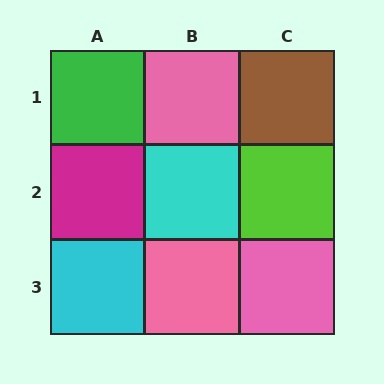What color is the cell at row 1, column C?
Brown.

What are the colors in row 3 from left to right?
Cyan, pink, pink.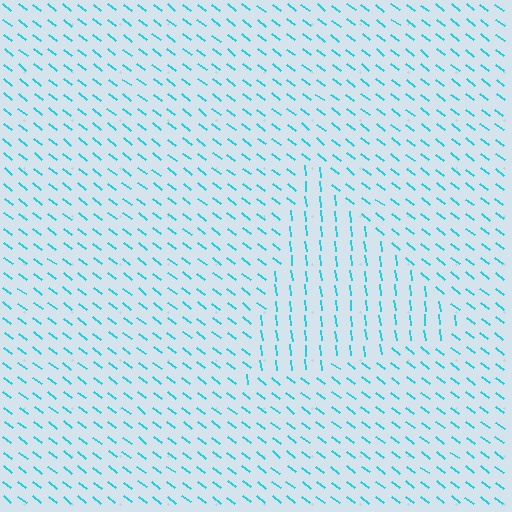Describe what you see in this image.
The image is filled with small cyan line segments. A triangle region in the image has lines oriented differently from the surrounding lines, creating a visible texture boundary.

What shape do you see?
I see a triangle.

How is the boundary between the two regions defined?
The boundary is defined purely by a change in line orientation (approximately 45 degrees difference). All lines are the same color and thickness.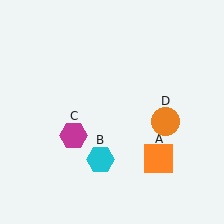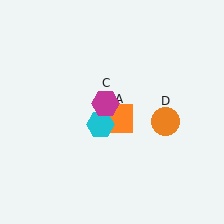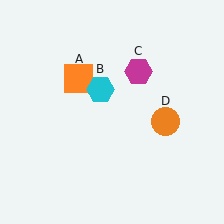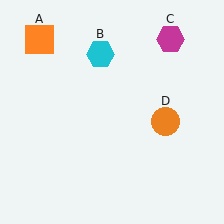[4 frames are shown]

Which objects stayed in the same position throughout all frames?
Orange circle (object D) remained stationary.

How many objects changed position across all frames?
3 objects changed position: orange square (object A), cyan hexagon (object B), magenta hexagon (object C).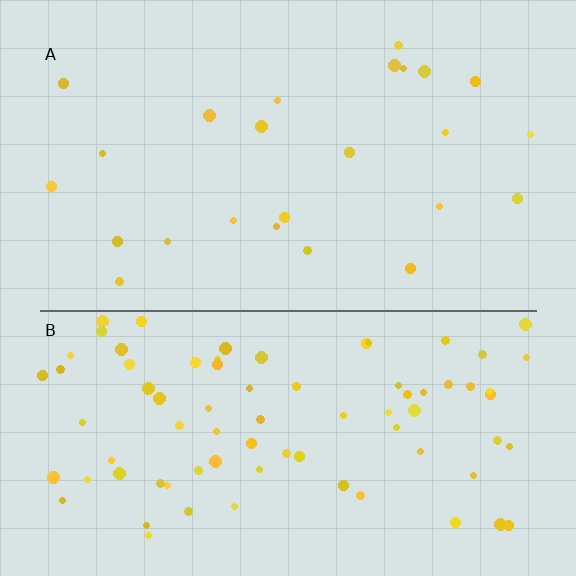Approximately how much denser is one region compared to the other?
Approximately 3.3× — region B over region A.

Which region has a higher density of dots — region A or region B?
B (the bottom).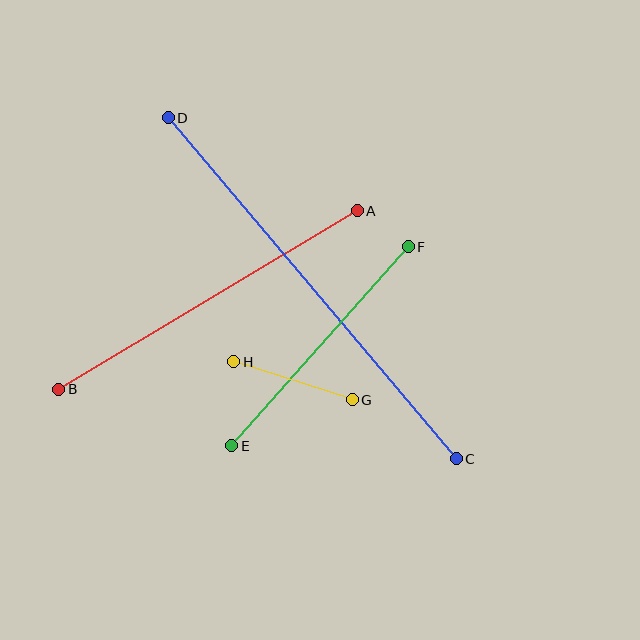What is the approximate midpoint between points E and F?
The midpoint is at approximately (320, 346) pixels.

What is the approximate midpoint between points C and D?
The midpoint is at approximately (312, 288) pixels.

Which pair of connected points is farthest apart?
Points C and D are farthest apart.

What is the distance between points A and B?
The distance is approximately 348 pixels.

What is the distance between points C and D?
The distance is approximately 446 pixels.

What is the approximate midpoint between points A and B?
The midpoint is at approximately (208, 300) pixels.